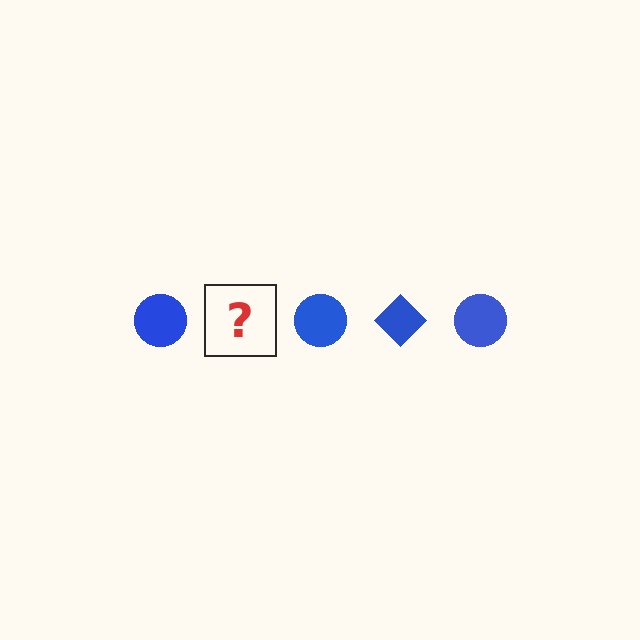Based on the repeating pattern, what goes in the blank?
The blank should be a blue diamond.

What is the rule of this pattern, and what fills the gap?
The rule is that the pattern cycles through circle, diamond shapes in blue. The gap should be filled with a blue diamond.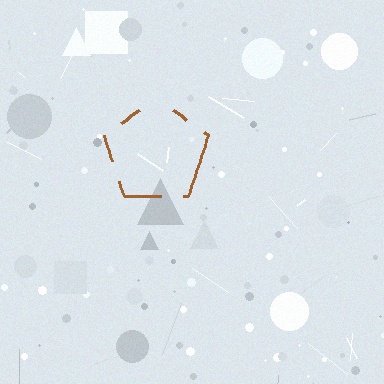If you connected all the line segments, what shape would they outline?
They would outline a pentagon.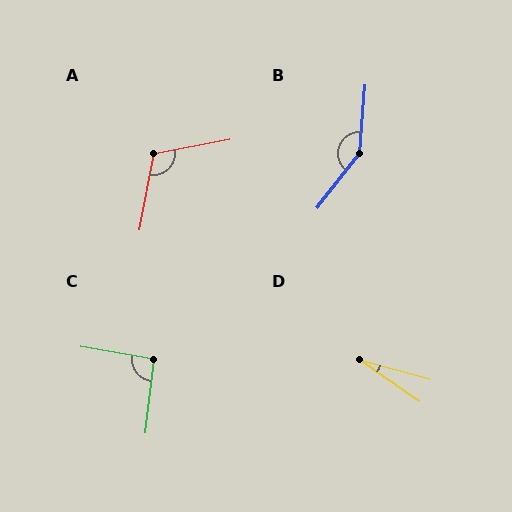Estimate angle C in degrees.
Approximately 93 degrees.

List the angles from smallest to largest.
D (19°), C (93°), A (112°), B (147°).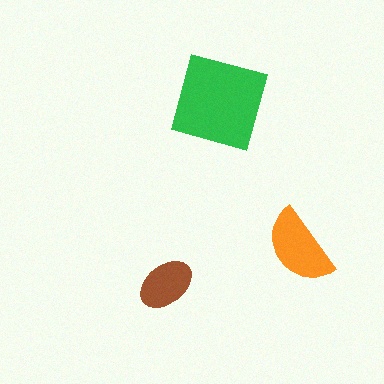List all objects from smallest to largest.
The brown ellipse, the orange semicircle, the green diamond.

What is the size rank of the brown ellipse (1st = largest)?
3rd.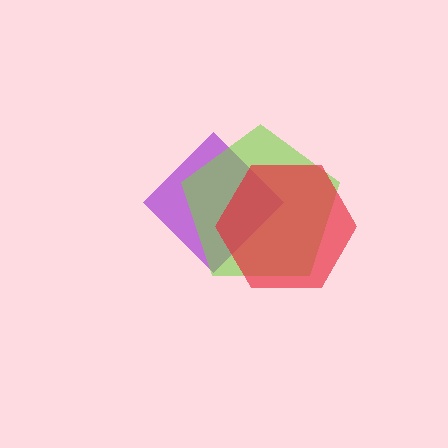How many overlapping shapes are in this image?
There are 3 overlapping shapes in the image.